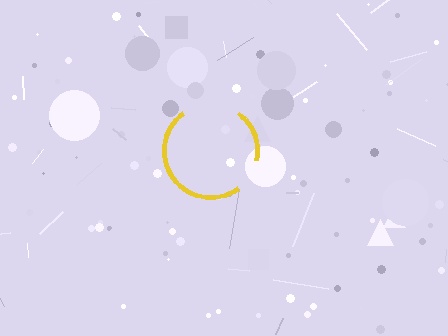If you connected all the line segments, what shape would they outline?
They would outline a circle.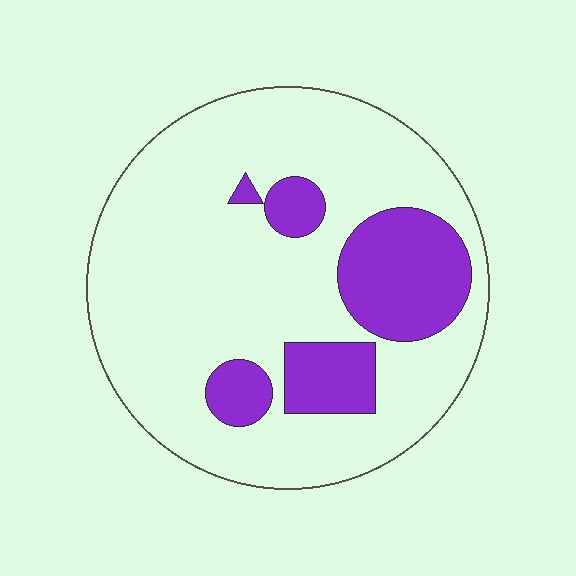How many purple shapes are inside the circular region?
5.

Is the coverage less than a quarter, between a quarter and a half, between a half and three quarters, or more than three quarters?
Less than a quarter.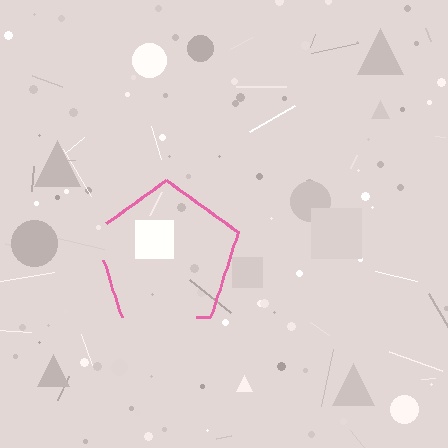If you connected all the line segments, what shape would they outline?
They would outline a pentagon.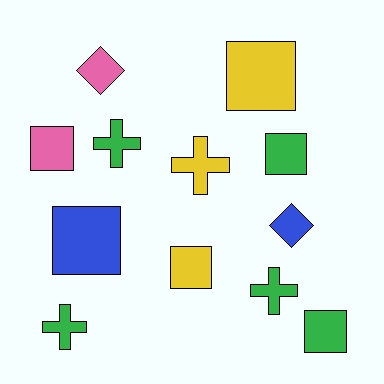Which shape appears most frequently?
Square, with 6 objects.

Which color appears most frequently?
Green, with 5 objects.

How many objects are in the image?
There are 12 objects.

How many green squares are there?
There are 2 green squares.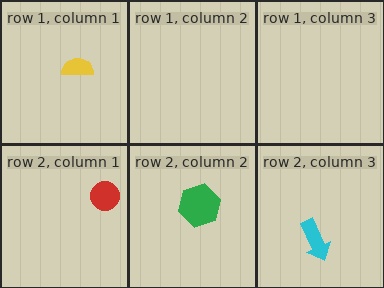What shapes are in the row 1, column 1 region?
The yellow semicircle.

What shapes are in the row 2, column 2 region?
The green hexagon.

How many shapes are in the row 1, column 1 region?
1.